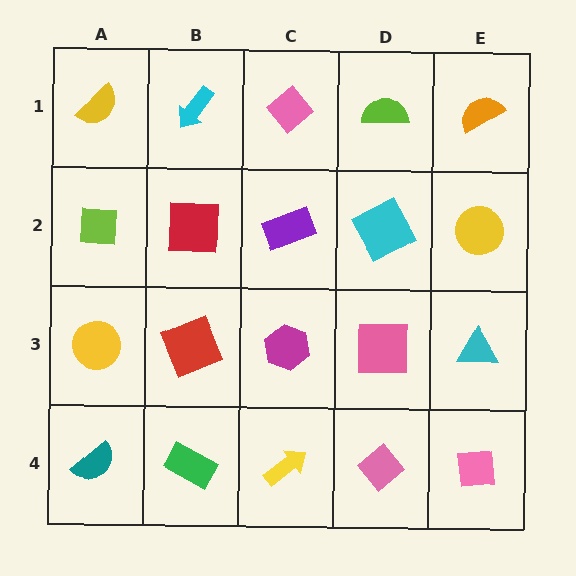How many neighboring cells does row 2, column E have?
3.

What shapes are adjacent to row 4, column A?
A yellow circle (row 3, column A), a green rectangle (row 4, column B).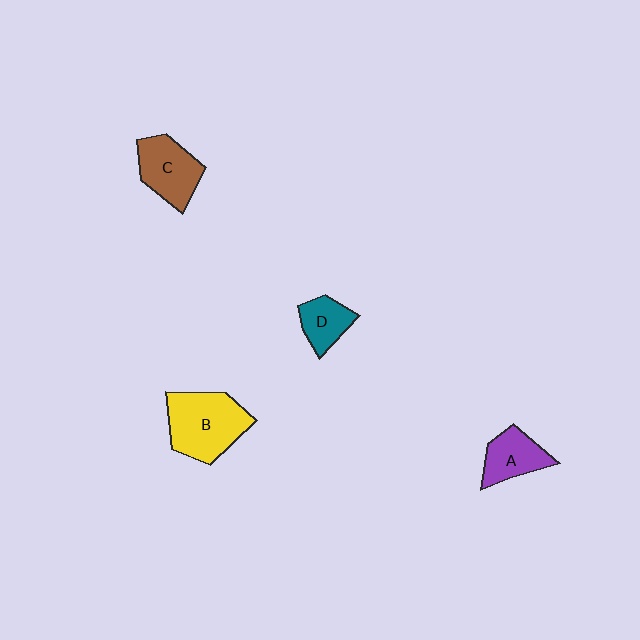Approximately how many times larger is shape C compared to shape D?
Approximately 1.5 times.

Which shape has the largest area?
Shape B (yellow).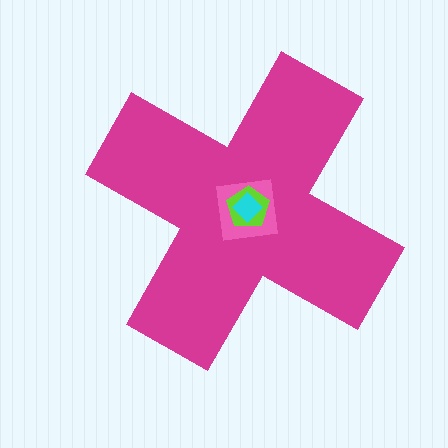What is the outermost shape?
The magenta cross.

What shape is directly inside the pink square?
The lime pentagon.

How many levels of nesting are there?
4.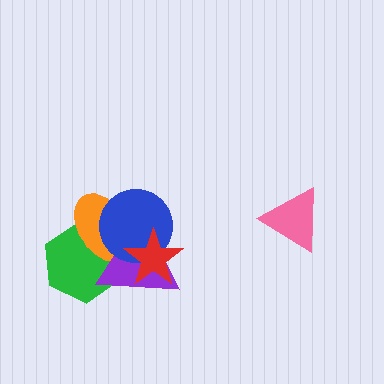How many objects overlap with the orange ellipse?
4 objects overlap with the orange ellipse.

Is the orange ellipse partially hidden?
Yes, it is partially covered by another shape.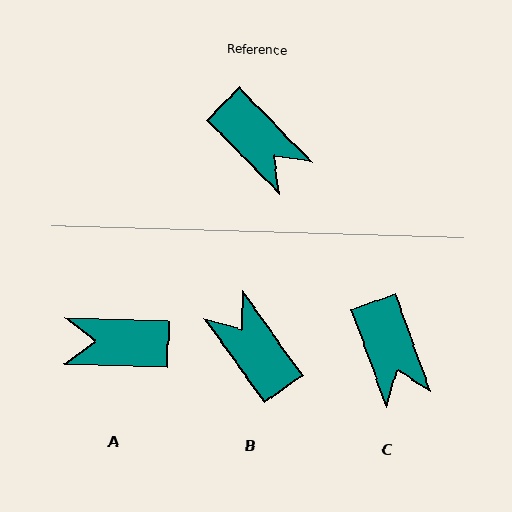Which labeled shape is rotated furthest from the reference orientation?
B, about 171 degrees away.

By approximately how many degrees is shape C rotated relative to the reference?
Approximately 25 degrees clockwise.